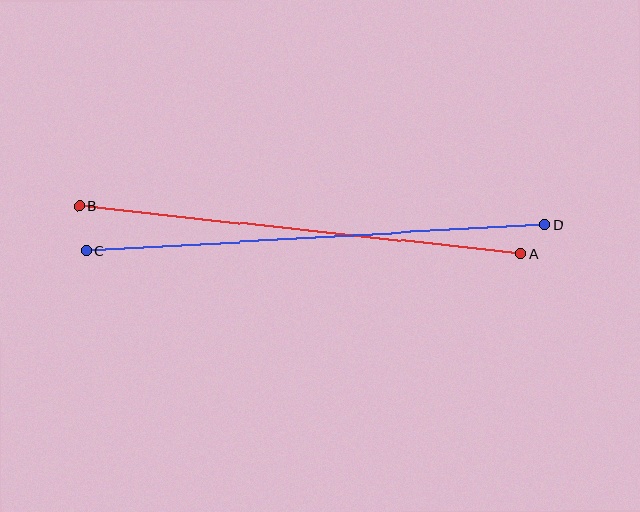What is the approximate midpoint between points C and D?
The midpoint is at approximately (315, 238) pixels.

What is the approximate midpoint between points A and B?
The midpoint is at approximately (300, 230) pixels.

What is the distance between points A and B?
The distance is approximately 444 pixels.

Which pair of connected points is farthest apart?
Points C and D are farthest apart.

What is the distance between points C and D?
The distance is approximately 459 pixels.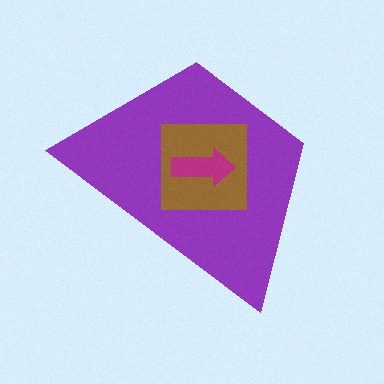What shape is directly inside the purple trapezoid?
The brown square.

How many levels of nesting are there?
3.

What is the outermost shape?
The purple trapezoid.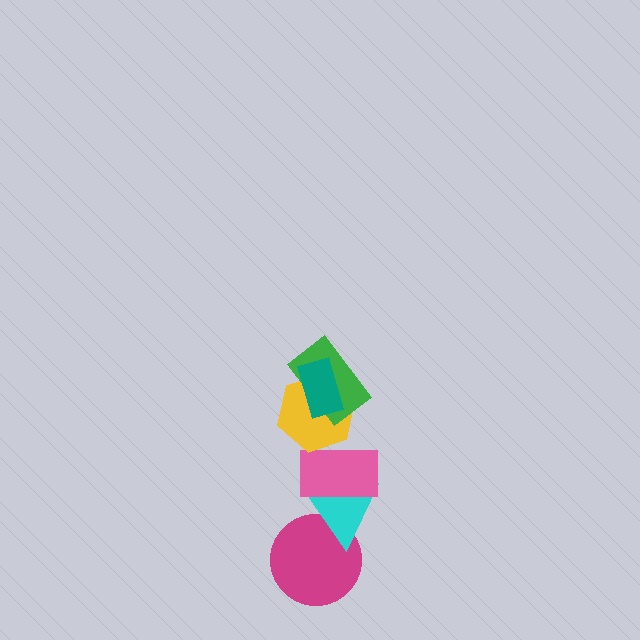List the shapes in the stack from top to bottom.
From top to bottom: the teal rectangle, the green rectangle, the yellow hexagon, the pink rectangle, the cyan triangle, the magenta circle.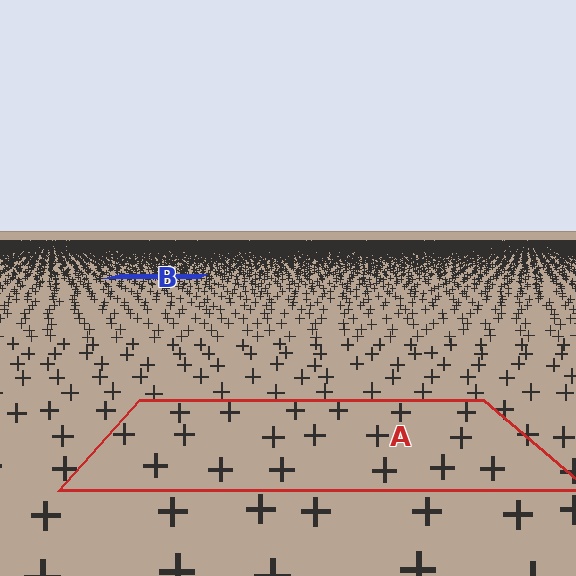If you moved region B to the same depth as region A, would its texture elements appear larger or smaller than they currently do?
They would appear larger. At a closer depth, the same texture elements are projected at a bigger on-screen size.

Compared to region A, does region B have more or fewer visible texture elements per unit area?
Region B has more texture elements per unit area — they are packed more densely because it is farther away.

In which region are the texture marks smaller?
The texture marks are smaller in region B, because it is farther away.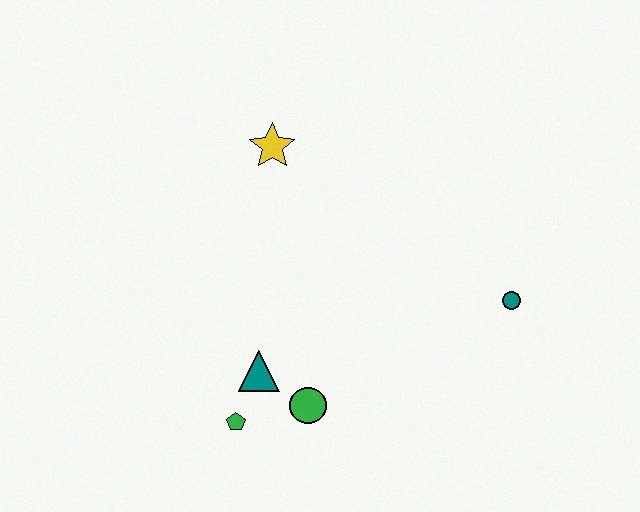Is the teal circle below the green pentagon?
No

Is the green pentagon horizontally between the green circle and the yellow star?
No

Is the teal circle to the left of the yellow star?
No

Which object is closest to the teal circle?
The green circle is closest to the teal circle.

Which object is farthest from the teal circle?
The green pentagon is farthest from the teal circle.